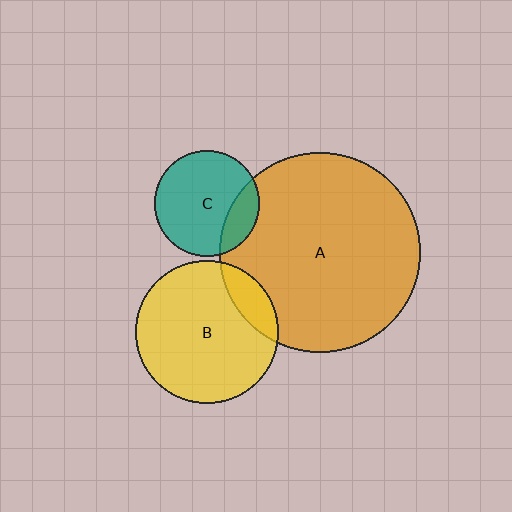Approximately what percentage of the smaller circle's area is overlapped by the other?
Approximately 15%.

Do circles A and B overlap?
Yes.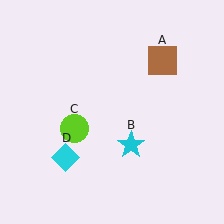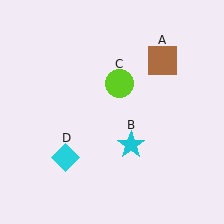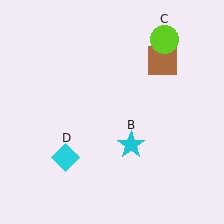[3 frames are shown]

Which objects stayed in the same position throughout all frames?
Brown square (object A) and cyan star (object B) and cyan diamond (object D) remained stationary.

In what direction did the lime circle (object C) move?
The lime circle (object C) moved up and to the right.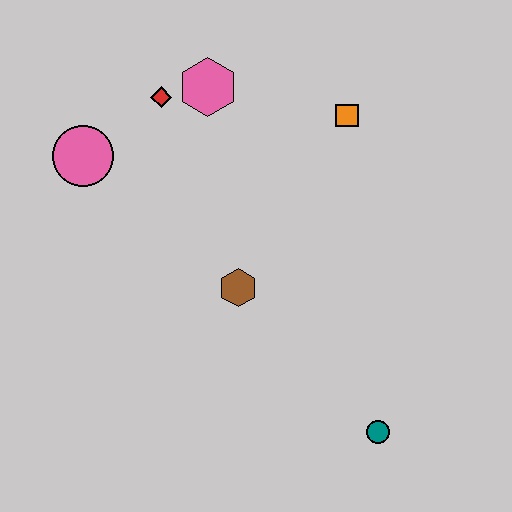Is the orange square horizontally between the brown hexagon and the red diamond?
No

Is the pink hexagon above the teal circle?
Yes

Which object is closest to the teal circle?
The brown hexagon is closest to the teal circle.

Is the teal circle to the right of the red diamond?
Yes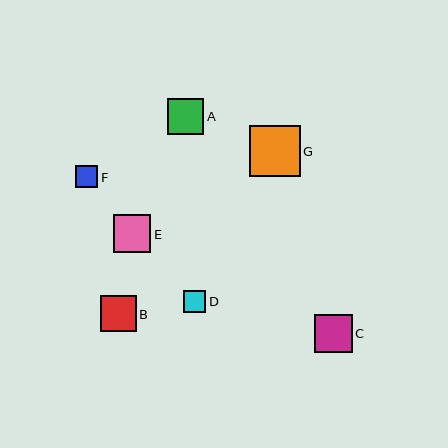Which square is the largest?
Square G is the largest with a size of approximately 51 pixels.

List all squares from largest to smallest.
From largest to smallest: G, C, E, A, B, F, D.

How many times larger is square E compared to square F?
Square E is approximately 1.7 times the size of square F.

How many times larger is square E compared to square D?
Square E is approximately 1.7 times the size of square D.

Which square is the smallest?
Square D is the smallest with a size of approximately 22 pixels.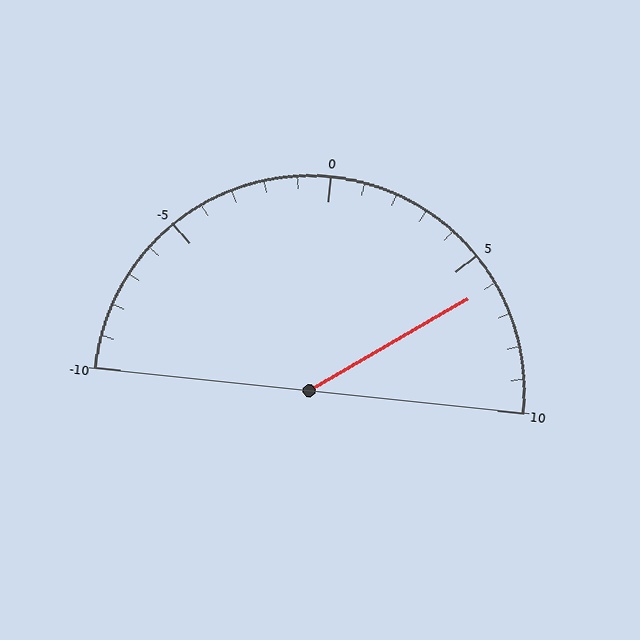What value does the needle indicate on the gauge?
The needle indicates approximately 6.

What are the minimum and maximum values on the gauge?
The gauge ranges from -10 to 10.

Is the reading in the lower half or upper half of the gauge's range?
The reading is in the upper half of the range (-10 to 10).